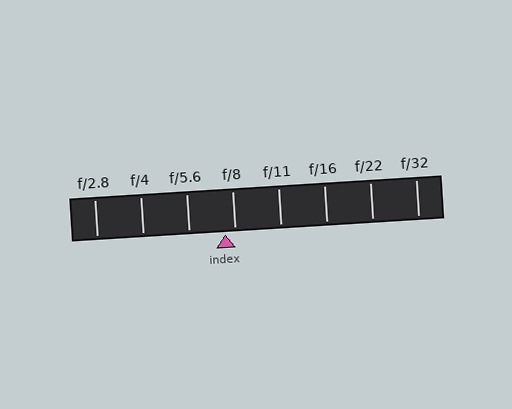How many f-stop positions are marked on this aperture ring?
There are 8 f-stop positions marked.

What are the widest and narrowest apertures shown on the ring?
The widest aperture shown is f/2.8 and the narrowest is f/32.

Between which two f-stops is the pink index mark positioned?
The index mark is between f/5.6 and f/8.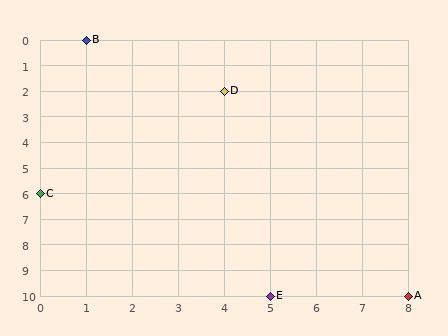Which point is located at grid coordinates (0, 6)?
Point C is at (0, 6).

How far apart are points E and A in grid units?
Points E and A are 3 columns apart.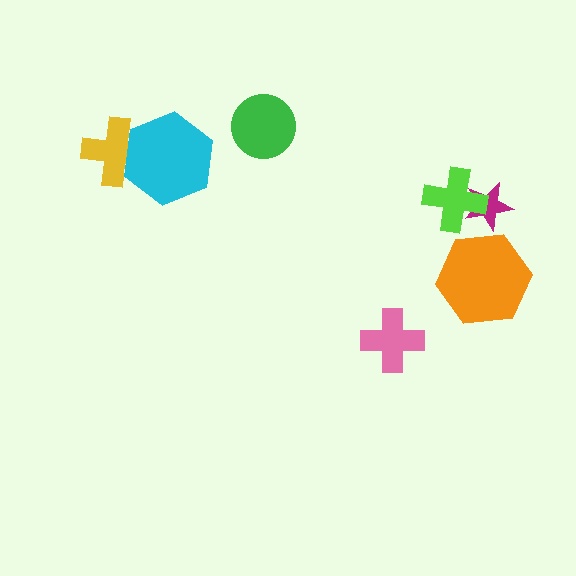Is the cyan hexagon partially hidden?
No, no other shape covers it.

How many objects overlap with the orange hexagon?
0 objects overlap with the orange hexagon.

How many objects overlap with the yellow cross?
1 object overlaps with the yellow cross.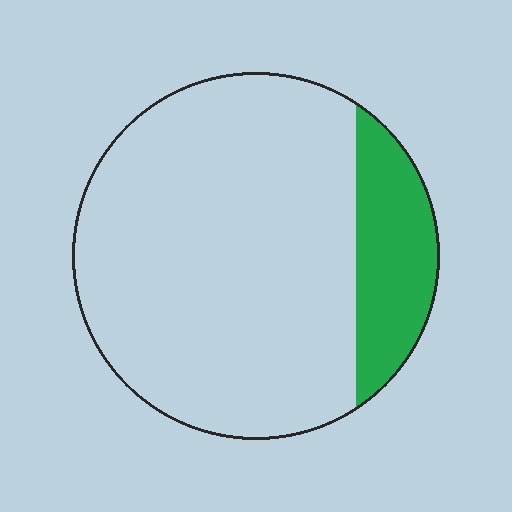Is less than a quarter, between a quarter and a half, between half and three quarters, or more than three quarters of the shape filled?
Less than a quarter.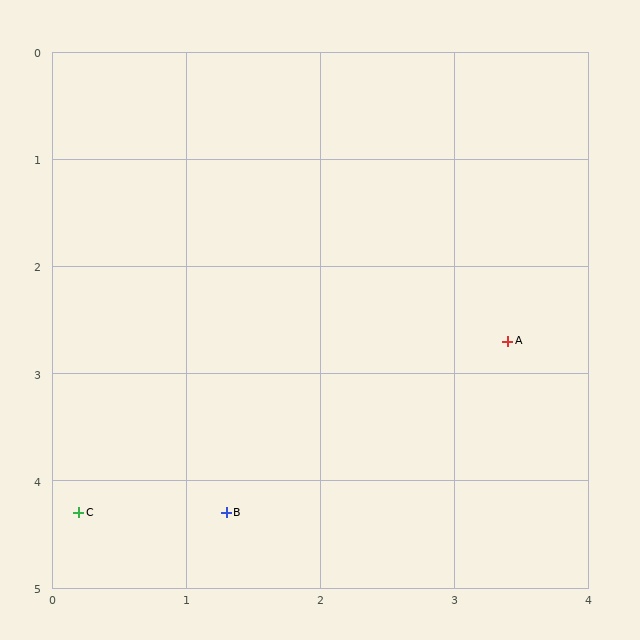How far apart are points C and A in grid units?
Points C and A are about 3.6 grid units apart.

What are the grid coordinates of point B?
Point B is at approximately (1.3, 4.3).